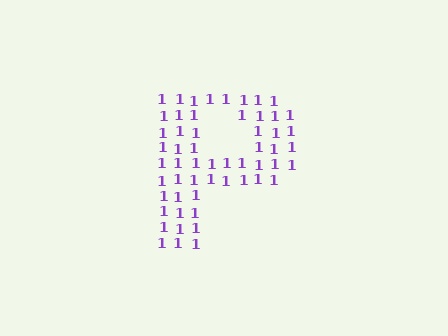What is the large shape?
The large shape is the letter P.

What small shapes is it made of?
It is made of small digit 1's.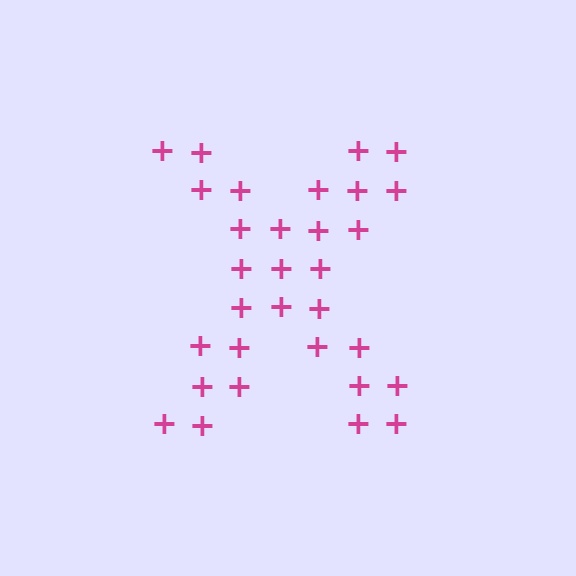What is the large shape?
The large shape is the letter X.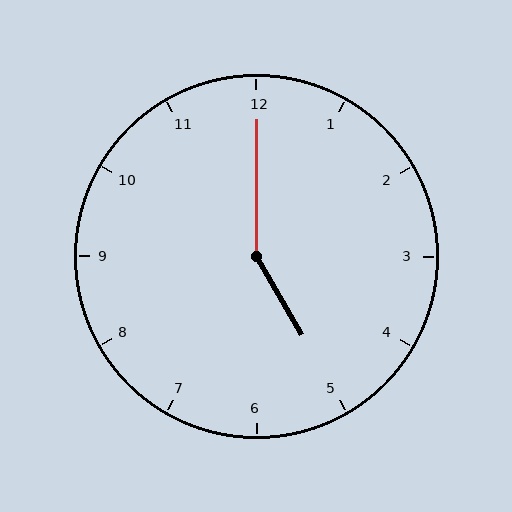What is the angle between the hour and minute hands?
Approximately 150 degrees.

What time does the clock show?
5:00.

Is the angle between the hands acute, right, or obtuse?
It is obtuse.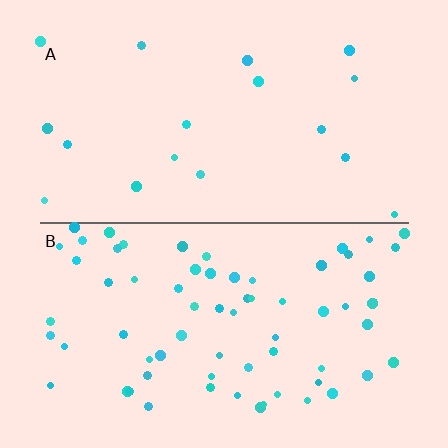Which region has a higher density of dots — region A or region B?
B (the bottom).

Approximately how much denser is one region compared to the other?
Approximately 3.8× — region B over region A.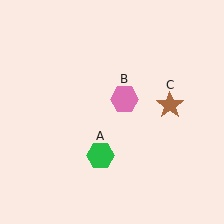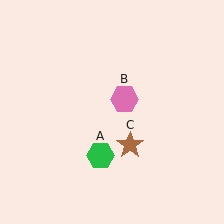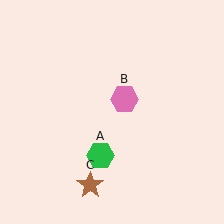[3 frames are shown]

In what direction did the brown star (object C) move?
The brown star (object C) moved down and to the left.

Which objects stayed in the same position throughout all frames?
Green hexagon (object A) and pink hexagon (object B) remained stationary.